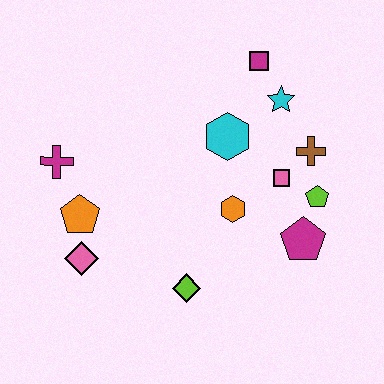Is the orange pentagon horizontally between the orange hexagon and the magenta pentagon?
No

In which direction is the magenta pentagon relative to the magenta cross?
The magenta pentagon is to the right of the magenta cross.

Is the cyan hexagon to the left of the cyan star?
Yes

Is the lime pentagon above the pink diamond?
Yes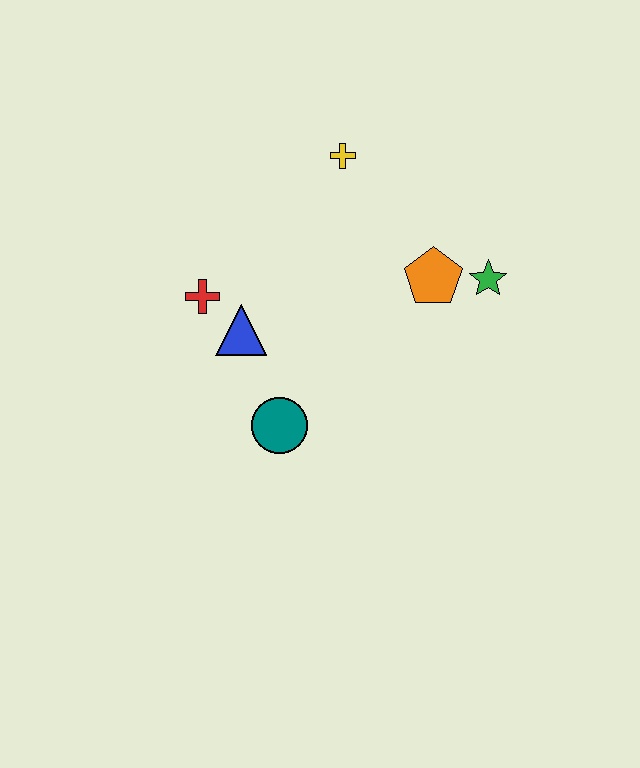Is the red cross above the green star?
No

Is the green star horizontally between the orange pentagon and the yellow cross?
No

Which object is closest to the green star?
The orange pentagon is closest to the green star.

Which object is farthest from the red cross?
The green star is farthest from the red cross.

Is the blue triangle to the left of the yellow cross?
Yes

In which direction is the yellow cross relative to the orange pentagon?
The yellow cross is above the orange pentagon.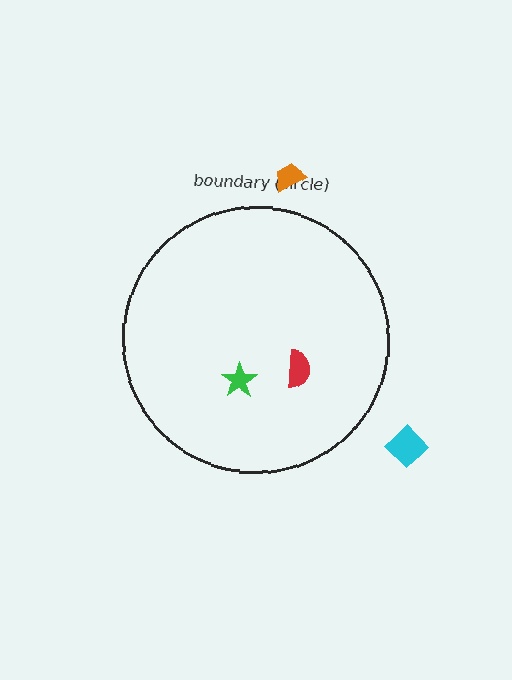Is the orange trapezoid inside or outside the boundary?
Outside.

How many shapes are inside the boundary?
2 inside, 2 outside.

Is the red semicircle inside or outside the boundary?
Inside.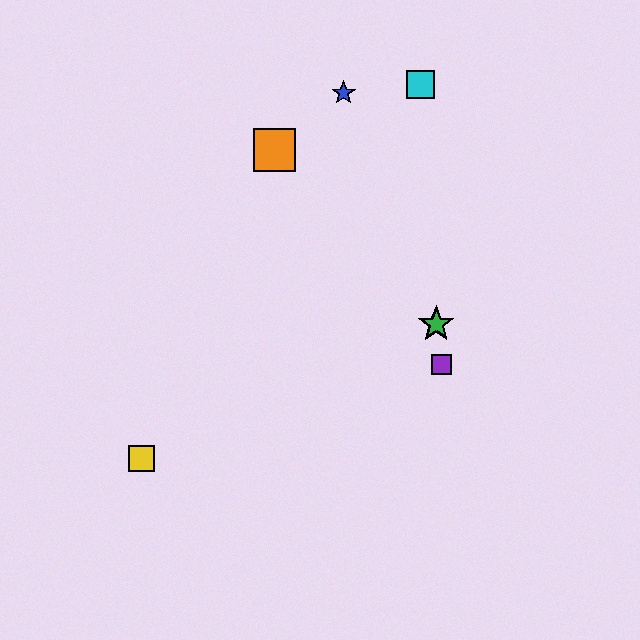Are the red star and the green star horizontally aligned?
Yes, both are at y≈324.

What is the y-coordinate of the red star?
The red star is at y≈324.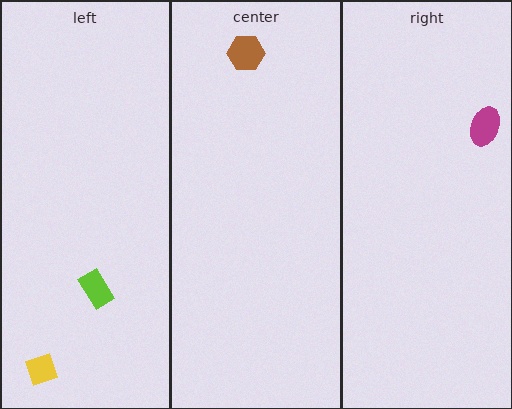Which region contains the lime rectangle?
The left region.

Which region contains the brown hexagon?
The center region.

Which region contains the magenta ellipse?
The right region.